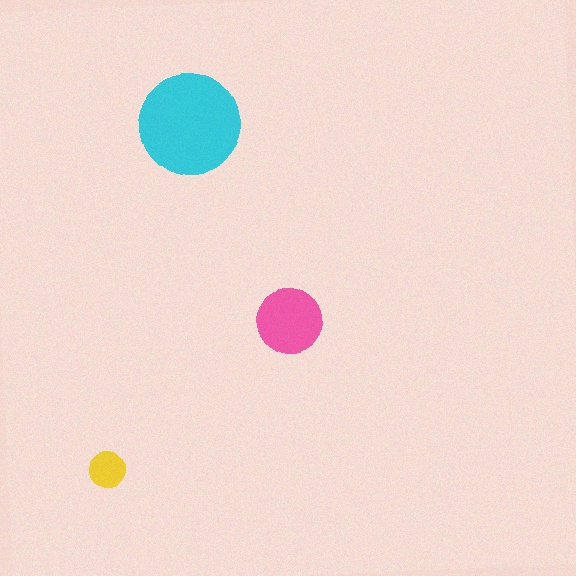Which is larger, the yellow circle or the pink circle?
The pink one.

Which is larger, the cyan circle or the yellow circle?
The cyan one.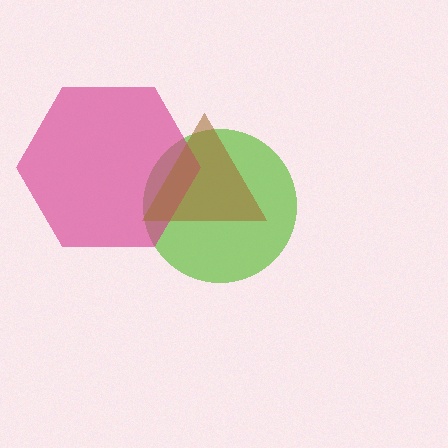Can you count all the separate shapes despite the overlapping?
Yes, there are 3 separate shapes.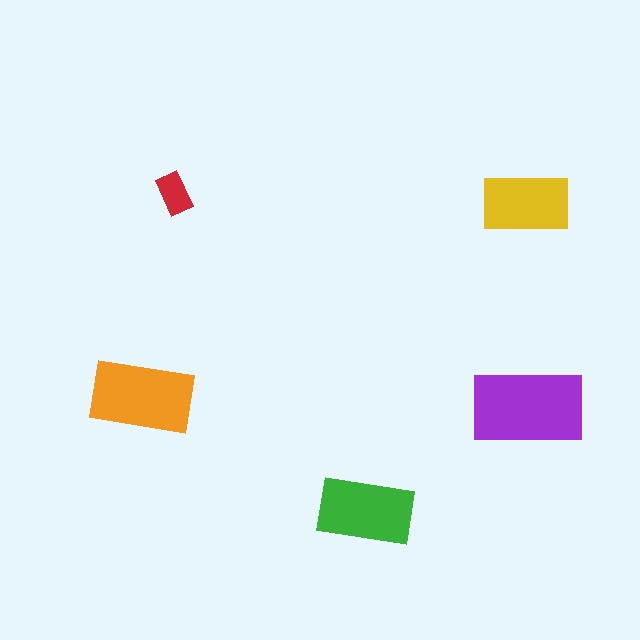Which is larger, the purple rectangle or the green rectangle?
The purple one.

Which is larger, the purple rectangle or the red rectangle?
The purple one.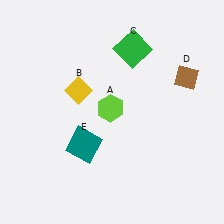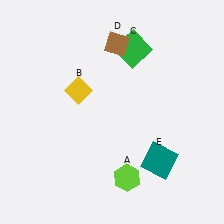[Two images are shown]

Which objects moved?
The objects that moved are: the lime hexagon (A), the brown diamond (D), the teal square (E).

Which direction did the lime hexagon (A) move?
The lime hexagon (A) moved down.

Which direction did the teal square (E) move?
The teal square (E) moved right.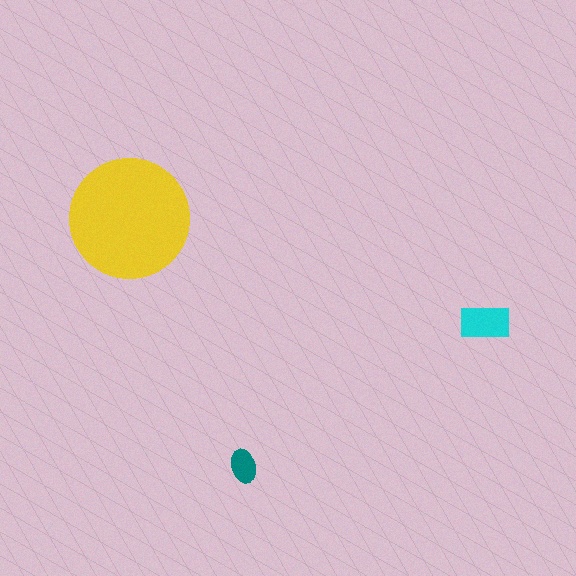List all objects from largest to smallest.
The yellow circle, the cyan rectangle, the teal ellipse.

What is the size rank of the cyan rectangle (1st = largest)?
2nd.